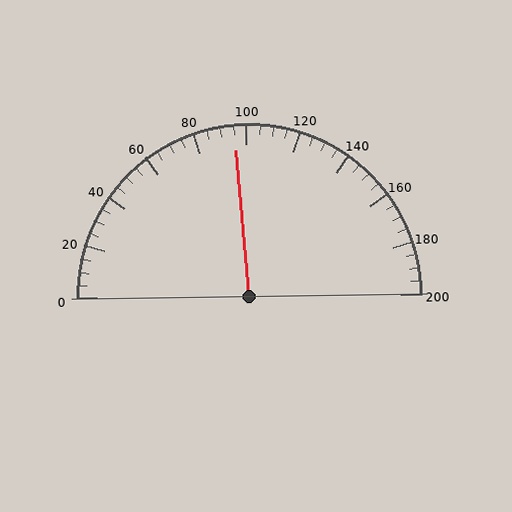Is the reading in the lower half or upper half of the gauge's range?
The reading is in the lower half of the range (0 to 200).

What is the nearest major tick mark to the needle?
The nearest major tick mark is 100.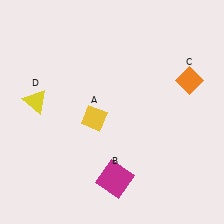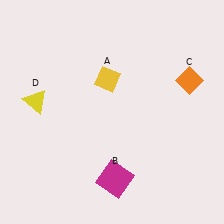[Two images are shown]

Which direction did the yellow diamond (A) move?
The yellow diamond (A) moved up.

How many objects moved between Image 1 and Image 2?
1 object moved between the two images.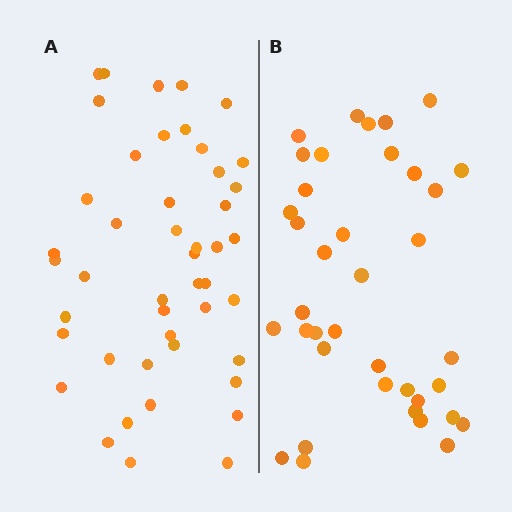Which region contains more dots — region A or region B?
Region A (the left region) has more dots.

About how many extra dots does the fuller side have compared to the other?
Region A has roughly 8 or so more dots than region B.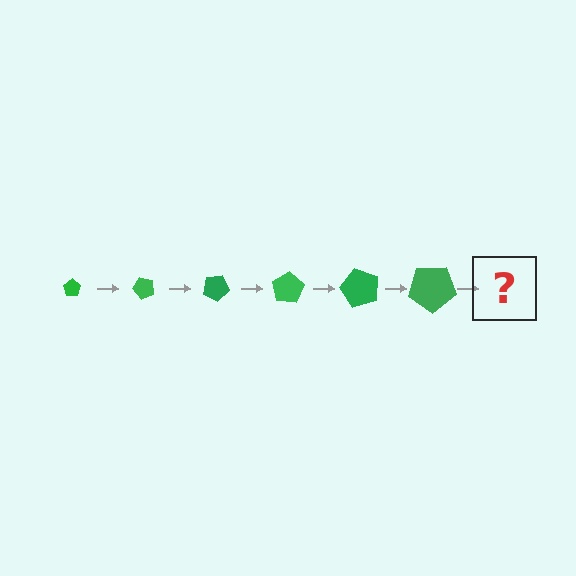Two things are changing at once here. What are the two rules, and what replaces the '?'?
The two rules are that the pentagon grows larger each step and it rotates 50 degrees each step. The '?' should be a pentagon, larger than the previous one and rotated 300 degrees from the start.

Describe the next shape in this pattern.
It should be a pentagon, larger than the previous one and rotated 300 degrees from the start.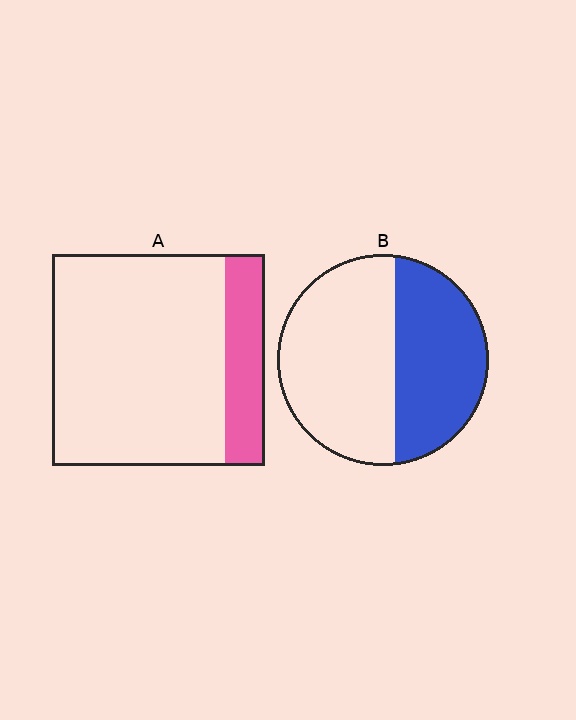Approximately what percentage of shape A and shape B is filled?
A is approximately 20% and B is approximately 45%.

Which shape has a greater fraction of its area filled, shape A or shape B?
Shape B.